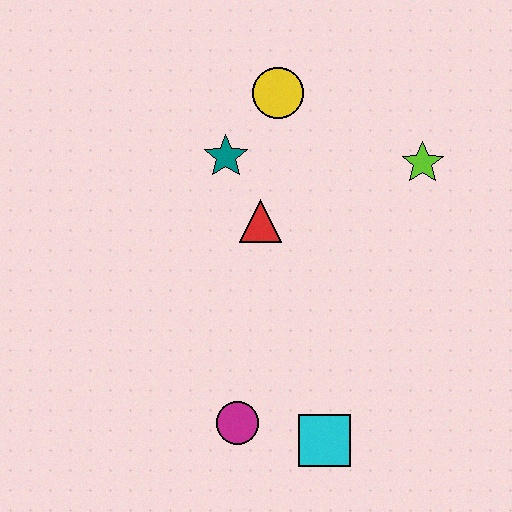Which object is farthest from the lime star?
The magenta circle is farthest from the lime star.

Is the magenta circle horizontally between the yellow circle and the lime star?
No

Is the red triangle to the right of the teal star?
Yes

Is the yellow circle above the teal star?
Yes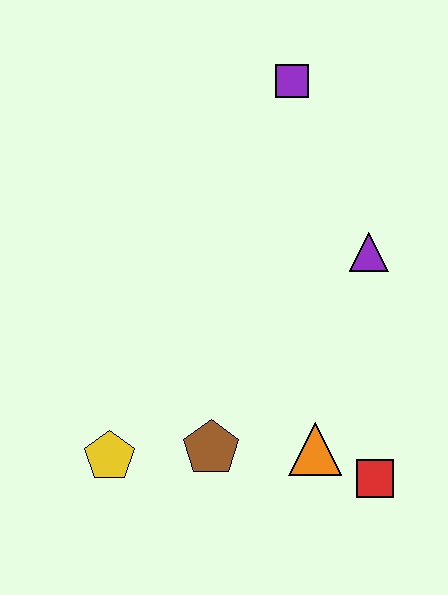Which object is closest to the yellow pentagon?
The brown pentagon is closest to the yellow pentagon.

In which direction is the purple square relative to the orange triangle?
The purple square is above the orange triangle.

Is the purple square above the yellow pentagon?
Yes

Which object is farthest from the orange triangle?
The purple square is farthest from the orange triangle.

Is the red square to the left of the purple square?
No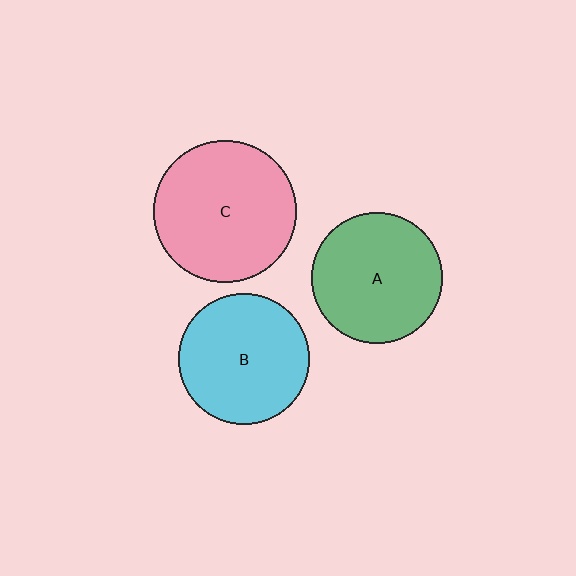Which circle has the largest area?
Circle C (pink).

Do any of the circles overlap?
No, none of the circles overlap.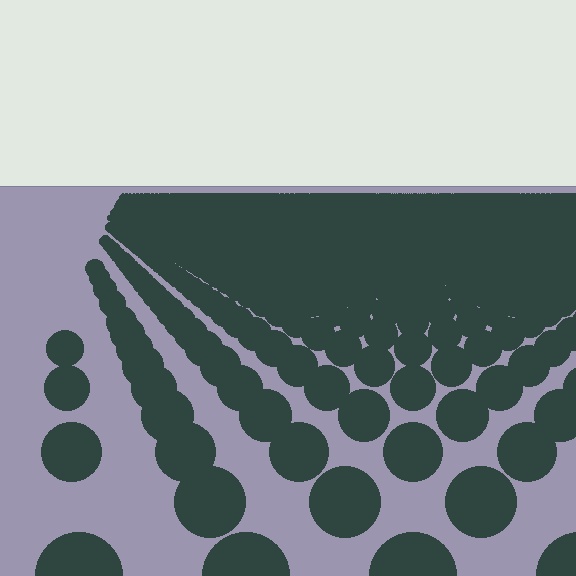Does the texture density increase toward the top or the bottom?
Density increases toward the top.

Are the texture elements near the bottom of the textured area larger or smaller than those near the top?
Larger. Near the bottom, elements are closer to the viewer and appear at a bigger on-screen size.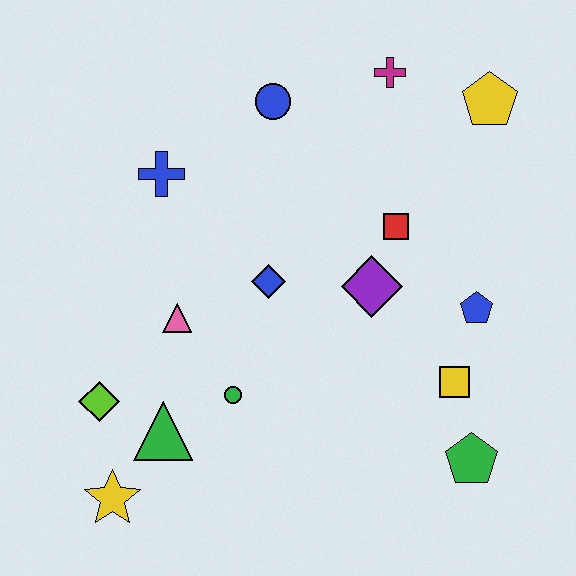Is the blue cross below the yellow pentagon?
Yes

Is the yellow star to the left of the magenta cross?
Yes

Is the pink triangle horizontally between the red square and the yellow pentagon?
No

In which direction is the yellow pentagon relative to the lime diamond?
The yellow pentagon is to the right of the lime diamond.